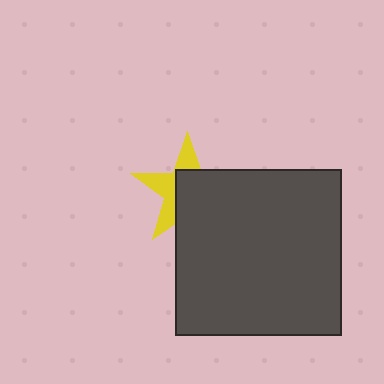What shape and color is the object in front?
The object in front is a dark gray square.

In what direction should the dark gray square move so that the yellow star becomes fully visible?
The dark gray square should move toward the lower-right. That is the shortest direction to clear the overlap and leave the yellow star fully visible.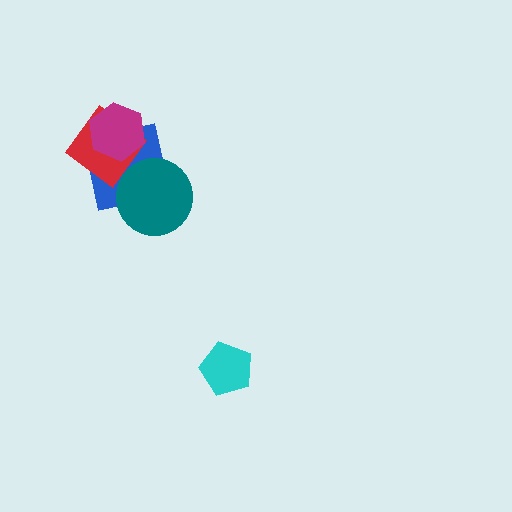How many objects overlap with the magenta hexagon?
2 objects overlap with the magenta hexagon.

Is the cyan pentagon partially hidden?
No, no other shape covers it.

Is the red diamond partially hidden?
Yes, it is partially covered by another shape.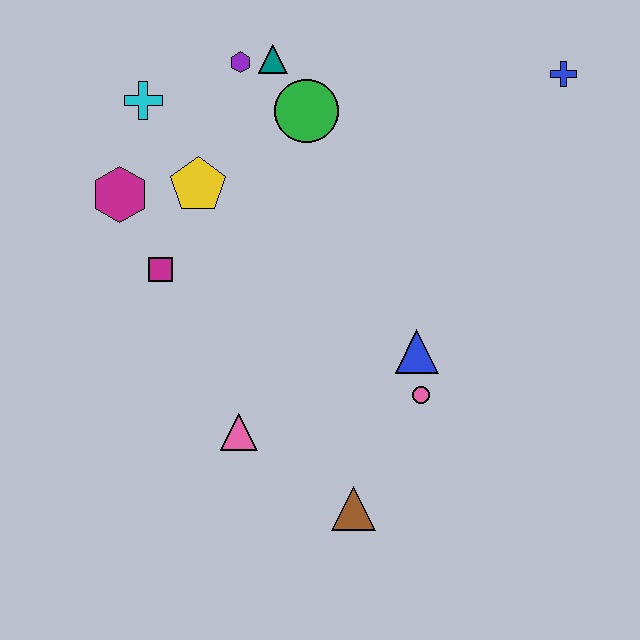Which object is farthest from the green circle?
The brown triangle is farthest from the green circle.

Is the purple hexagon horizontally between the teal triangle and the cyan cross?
Yes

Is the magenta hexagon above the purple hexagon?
No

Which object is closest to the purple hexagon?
The teal triangle is closest to the purple hexagon.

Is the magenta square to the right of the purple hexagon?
No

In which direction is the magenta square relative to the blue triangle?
The magenta square is to the left of the blue triangle.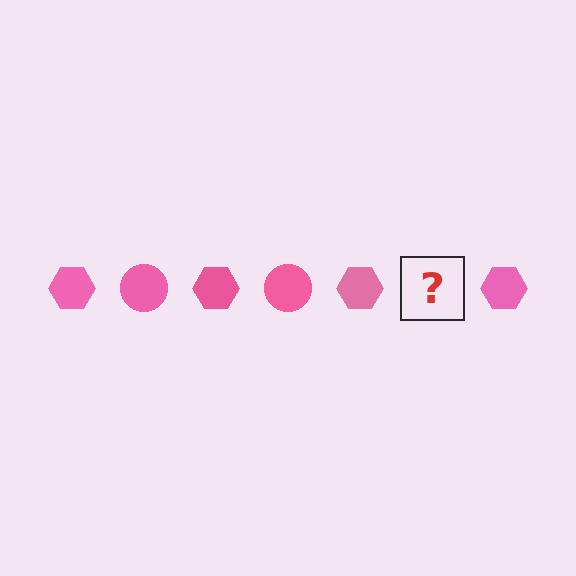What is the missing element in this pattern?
The missing element is a pink circle.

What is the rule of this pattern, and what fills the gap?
The rule is that the pattern cycles through hexagon, circle shapes in pink. The gap should be filled with a pink circle.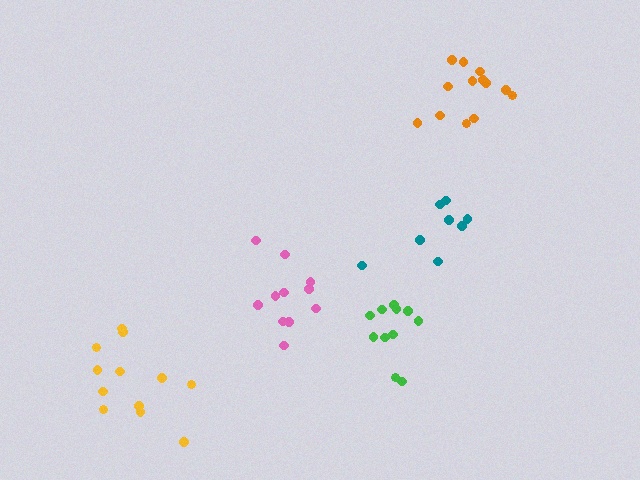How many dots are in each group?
Group 1: 12 dots, Group 2: 8 dots, Group 3: 13 dots, Group 4: 11 dots, Group 5: 11 dots (55 total).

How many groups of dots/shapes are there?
There are 5 groups.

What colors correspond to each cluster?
The clusters are colored: yellow, teal, orange, pink, green.